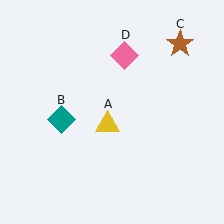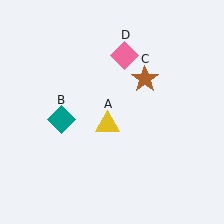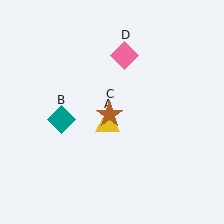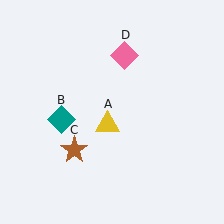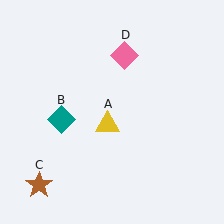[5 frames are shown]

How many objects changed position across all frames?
1 object changed position: brown star (object C).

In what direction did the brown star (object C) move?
The brown star (object C) moved down and to the left.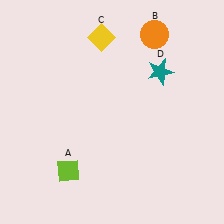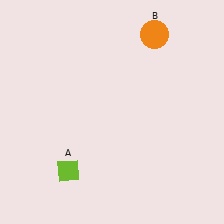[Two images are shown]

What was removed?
The yellow diamond (C), the teal star (D) were removed in Image 2.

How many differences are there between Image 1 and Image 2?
There are 2 differences between the two images.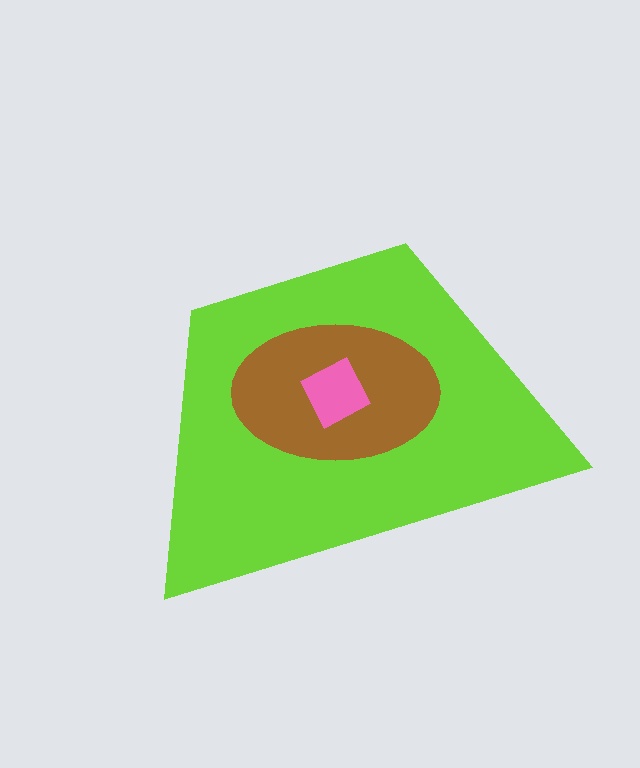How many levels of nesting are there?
3.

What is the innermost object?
The pink square.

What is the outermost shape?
The lime trapezoid.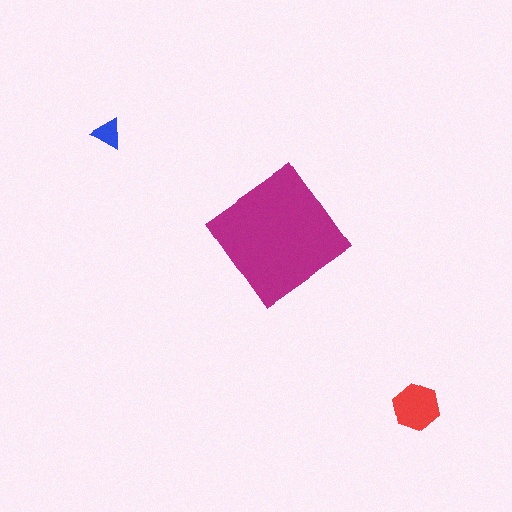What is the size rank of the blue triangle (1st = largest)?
3rd.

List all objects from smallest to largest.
The blue triangle, the red hexagon, the magenta diamond.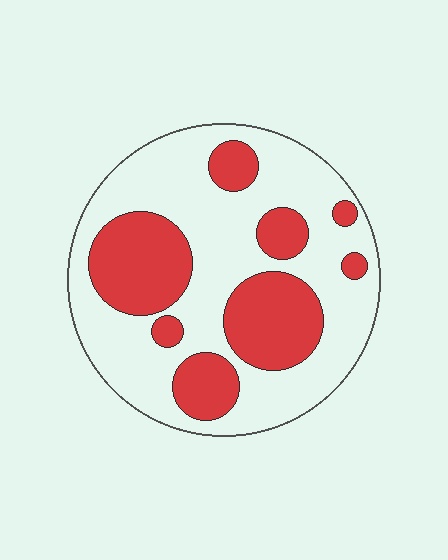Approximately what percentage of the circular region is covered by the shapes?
Approximately 35%.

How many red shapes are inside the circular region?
8.